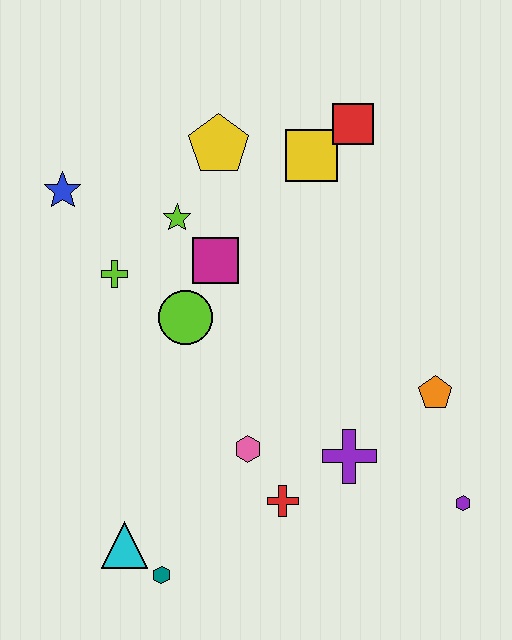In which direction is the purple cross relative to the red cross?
The purple cross is to the right of the red cross.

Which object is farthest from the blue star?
The purple hexagon is farthest from the blue star.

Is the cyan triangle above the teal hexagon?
Yes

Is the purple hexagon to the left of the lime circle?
No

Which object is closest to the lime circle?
The magenta square is closest to the lime circle.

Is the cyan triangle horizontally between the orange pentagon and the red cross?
No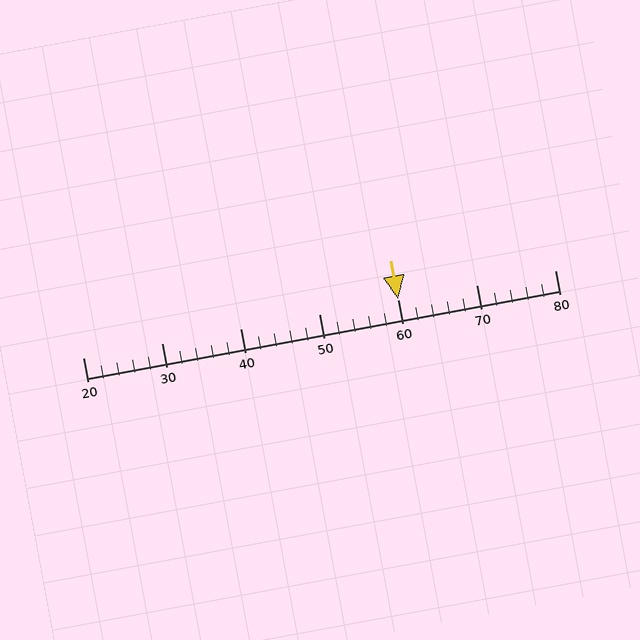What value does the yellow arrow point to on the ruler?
The yellow arrow points to approximately 60.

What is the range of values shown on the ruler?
The ruler shows values from 20 to 80.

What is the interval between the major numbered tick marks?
The major tick marks are spaced 10 units apart.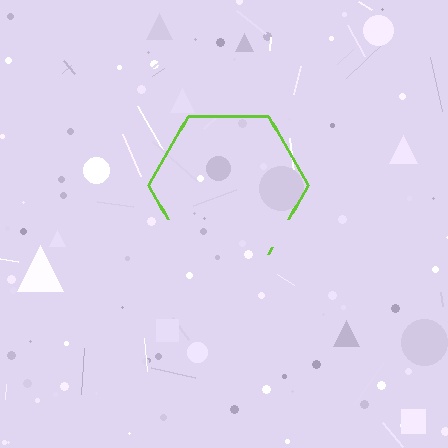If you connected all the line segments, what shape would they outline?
They would outline a hexagon.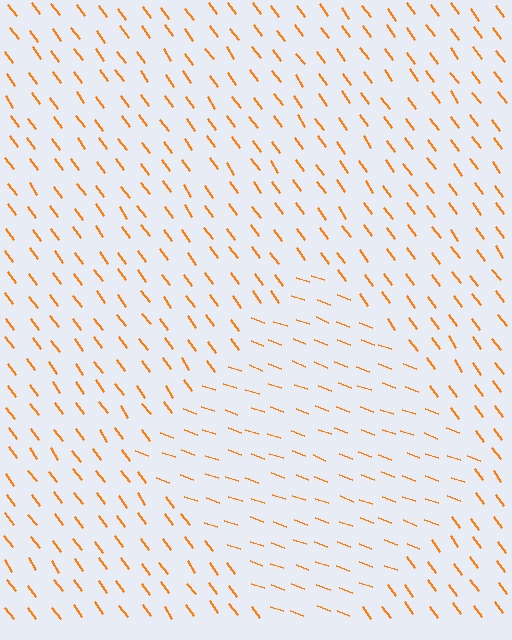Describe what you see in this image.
The image is filled with small orange line segments. A diamond region in the image has lines oriented differently from the surrounding lines, creating a visible texture boundary.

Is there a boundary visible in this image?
Yes, there is a texture boundary formed by a change in line orientation.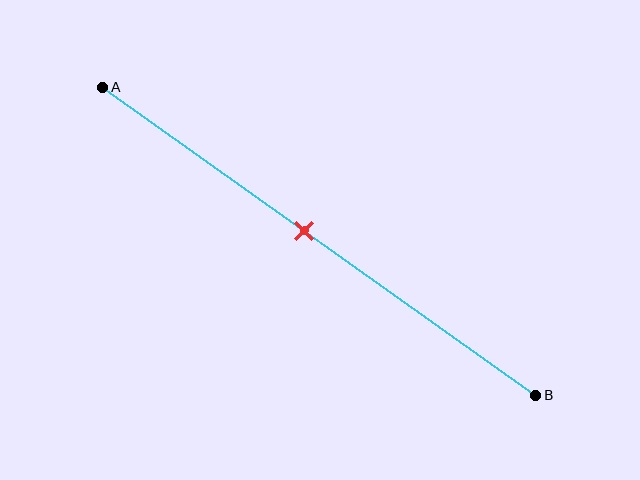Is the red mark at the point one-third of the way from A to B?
No, the mark is at about 45% from A, not at the 33% one-third point.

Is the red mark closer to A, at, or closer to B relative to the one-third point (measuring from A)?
The red mark is closer to point B than the one-third point of segment AB.